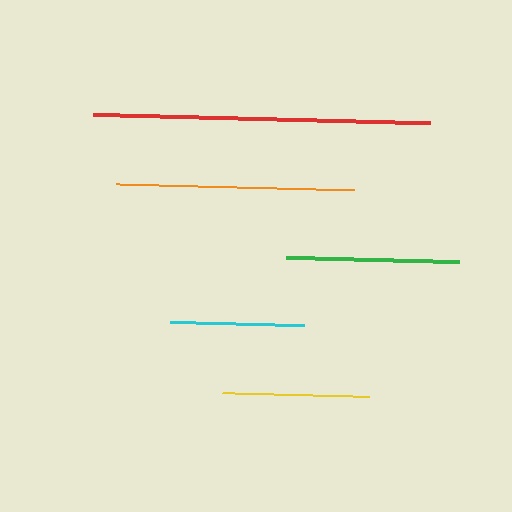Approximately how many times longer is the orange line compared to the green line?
The orange line is approximately 1.4 times the length of the green line.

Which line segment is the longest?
The red line is the longest at approximately 338 pixels.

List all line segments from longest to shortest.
From longest to shortest: red, orange, green, yellow, cyan.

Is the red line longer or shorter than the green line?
The red line is longer than the green line.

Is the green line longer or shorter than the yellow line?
The green line is longer than the yellow line.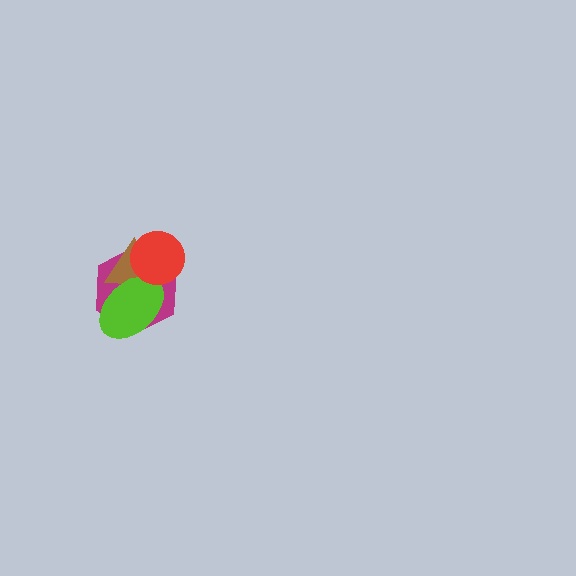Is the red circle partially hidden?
No, no other shape covers it.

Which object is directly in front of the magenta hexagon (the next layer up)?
The brown triangle is directly in front of the magenta hexagon.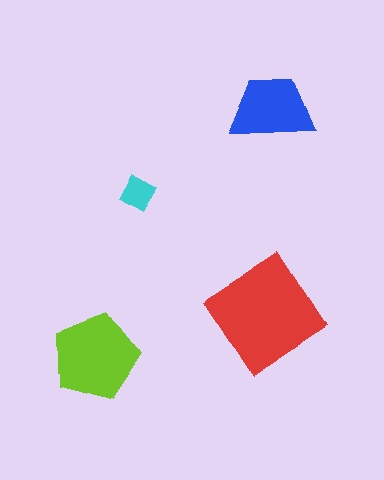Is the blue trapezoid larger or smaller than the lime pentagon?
Smaller.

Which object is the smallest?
The cyan diamond.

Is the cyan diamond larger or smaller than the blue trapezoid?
Smaller.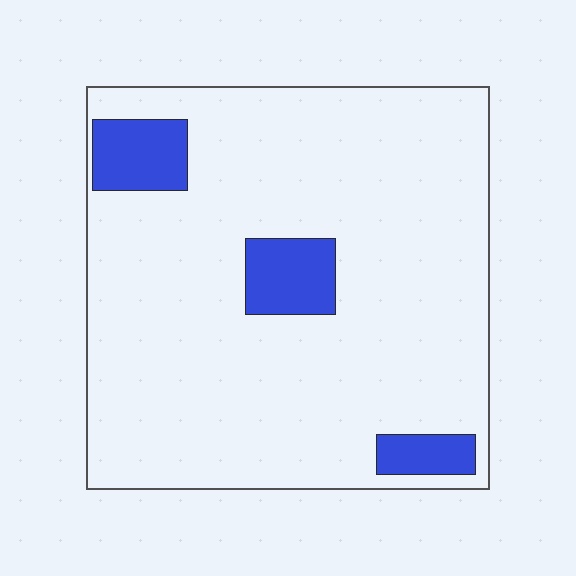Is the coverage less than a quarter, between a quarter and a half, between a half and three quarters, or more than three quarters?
Less than a quarter.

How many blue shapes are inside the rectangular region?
3.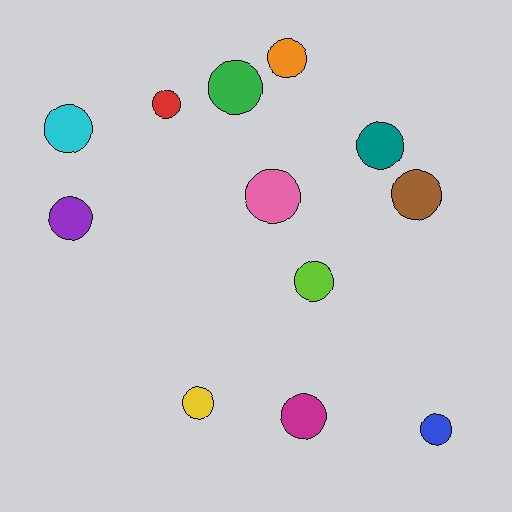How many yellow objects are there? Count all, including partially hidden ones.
There is 1 yellow object.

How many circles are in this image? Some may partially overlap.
There are 12 circles.